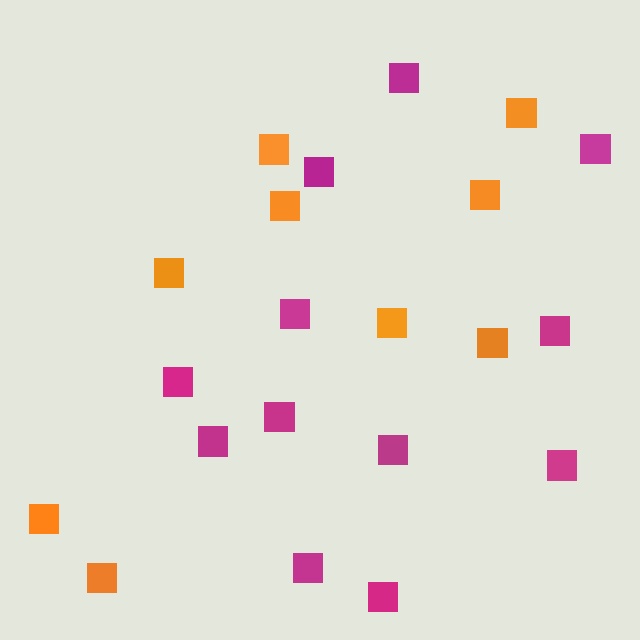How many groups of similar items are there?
There are 2 groups: one group of orange squares (9) and one group of magenta squares (12).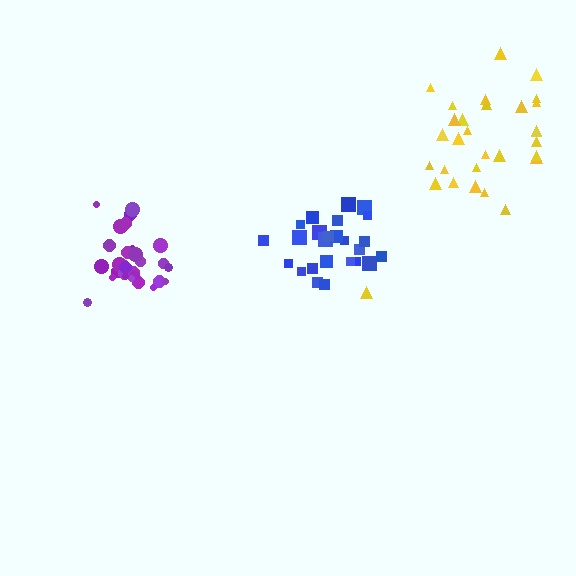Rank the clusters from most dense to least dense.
purple, blue, yellow.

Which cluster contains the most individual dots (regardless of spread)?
Yellow (30).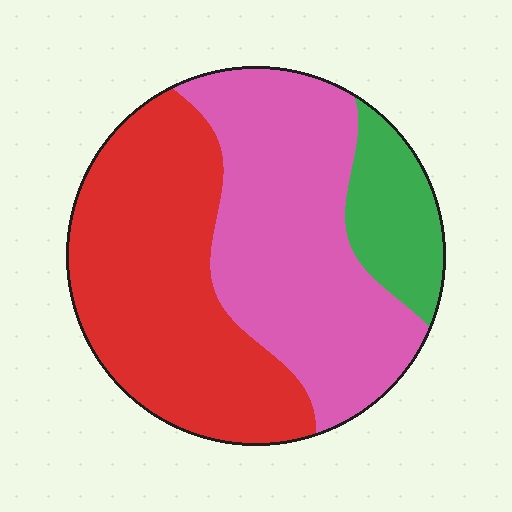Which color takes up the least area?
Green, at roughly 15%.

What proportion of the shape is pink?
Pink covers 43% of the shape.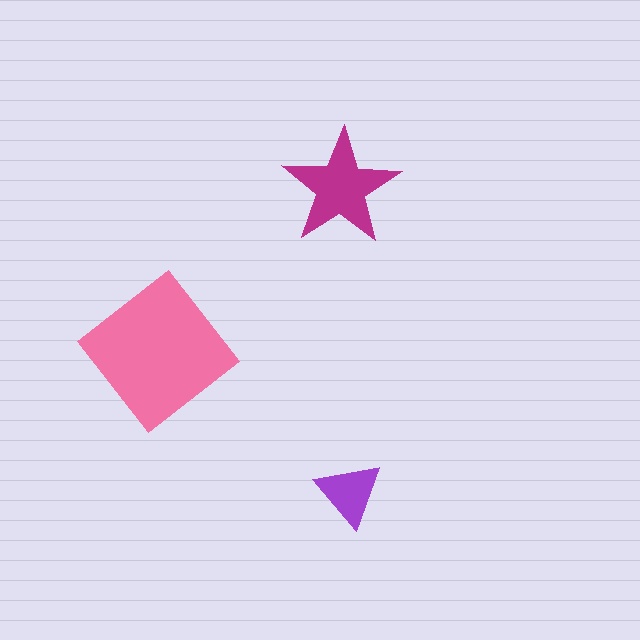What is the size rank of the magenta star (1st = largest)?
2nd.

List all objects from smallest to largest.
The purple triangle, the magenta star, the pink diamond.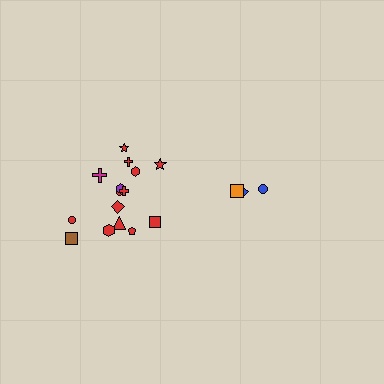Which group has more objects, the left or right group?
The left group.